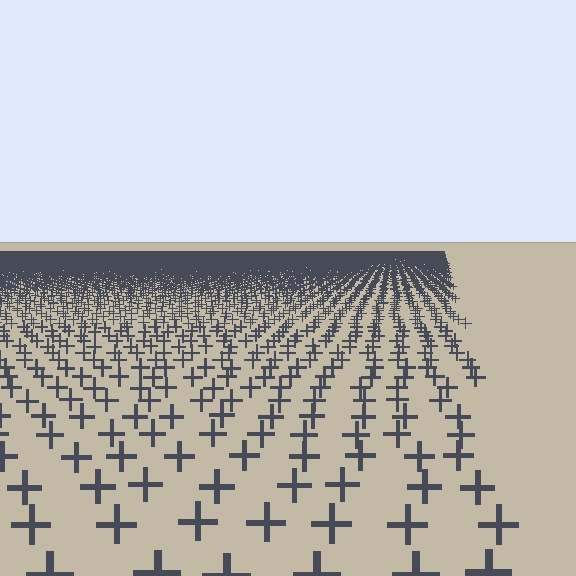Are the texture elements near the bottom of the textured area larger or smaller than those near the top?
Larger. Near the bottom, elements are closer to the viewer and appear at a bigger on-screen size.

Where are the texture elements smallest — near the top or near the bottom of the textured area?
Near the top.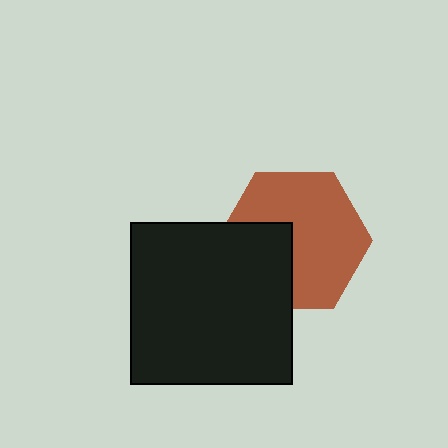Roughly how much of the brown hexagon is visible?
Most of it is visible (roughly 67%).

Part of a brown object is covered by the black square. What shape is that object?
It is a hexagon.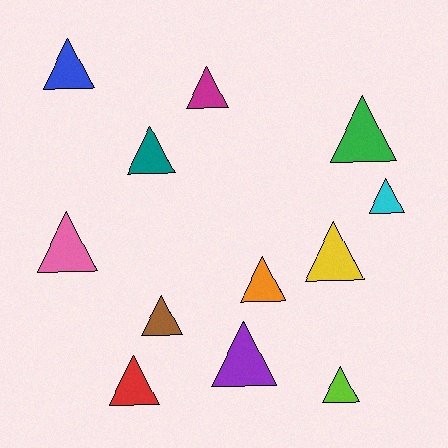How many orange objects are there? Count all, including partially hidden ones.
There is 1 orange object.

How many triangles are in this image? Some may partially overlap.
There are 12 triangles.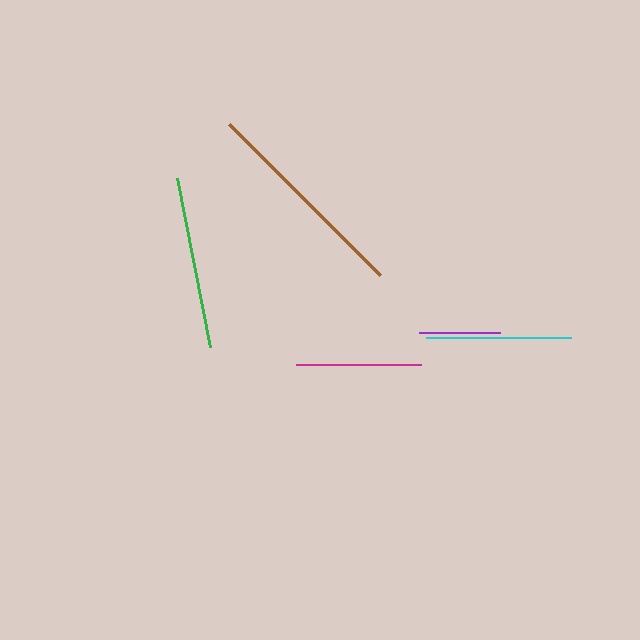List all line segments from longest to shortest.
From longest to shortest: brown, green, cyan, magenta, purple.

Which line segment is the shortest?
The purple line is the shortest at approximately 81 pixels.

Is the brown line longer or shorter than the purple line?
The brown line is longer than the purple line.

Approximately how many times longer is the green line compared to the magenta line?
The green line is approximately 1.4 times the length of the magenta line.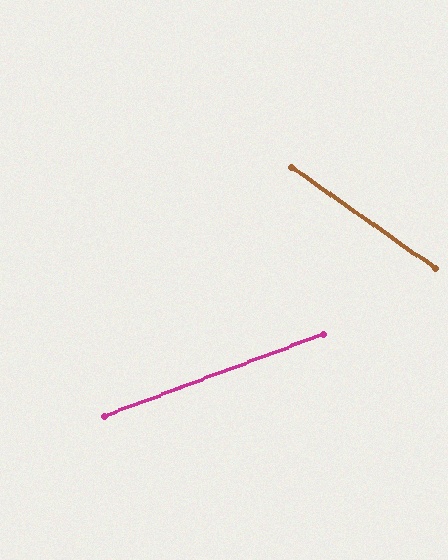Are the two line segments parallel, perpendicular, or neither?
Neither parallel nor perpendicular — they differ by about 55°.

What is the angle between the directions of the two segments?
Approximately 55 degrees.